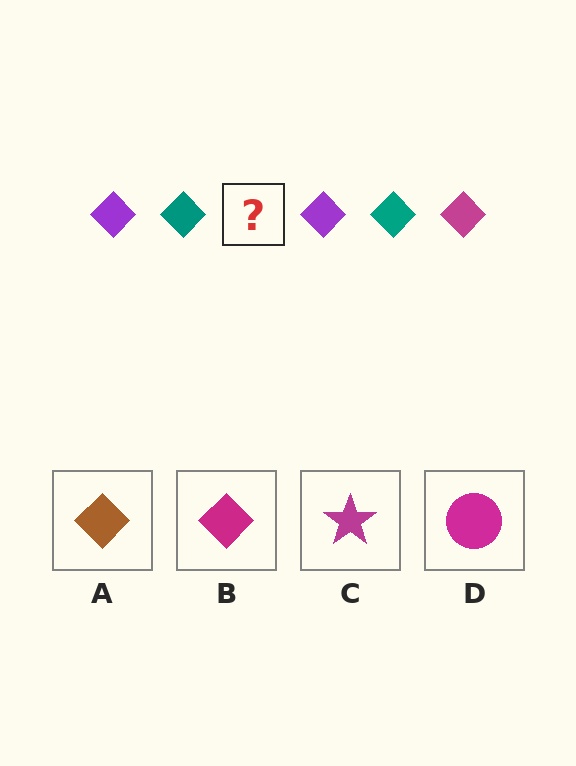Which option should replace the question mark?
Option B.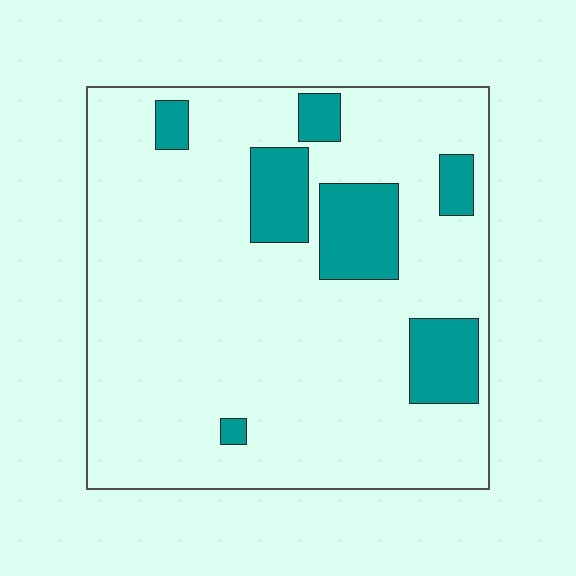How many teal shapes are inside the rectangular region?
7.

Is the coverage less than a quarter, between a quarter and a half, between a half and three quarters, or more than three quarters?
Less than a quarter.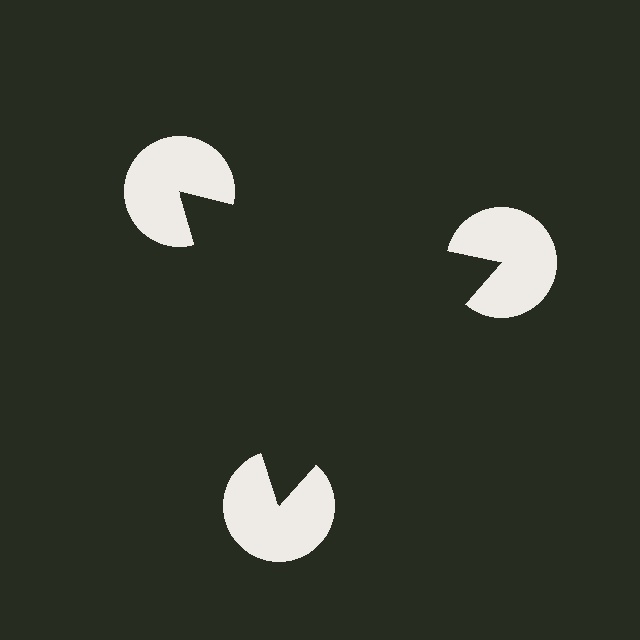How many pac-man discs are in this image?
There are 3 — one at each vertex of the illusory triangle.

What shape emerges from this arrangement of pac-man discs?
An illusory triangle — its edges are inferred from the aligned wedge cuts in the pac-man discs, not physically drawn.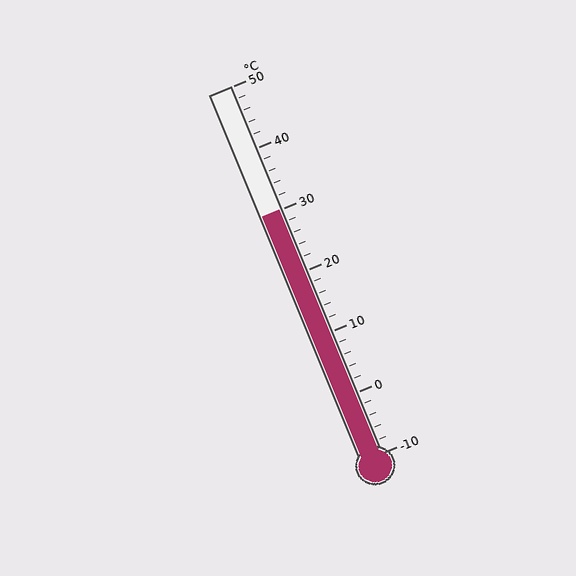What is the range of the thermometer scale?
The thermometer scale ranges from -10°C to 50°C.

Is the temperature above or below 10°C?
The temperature is above 10°C.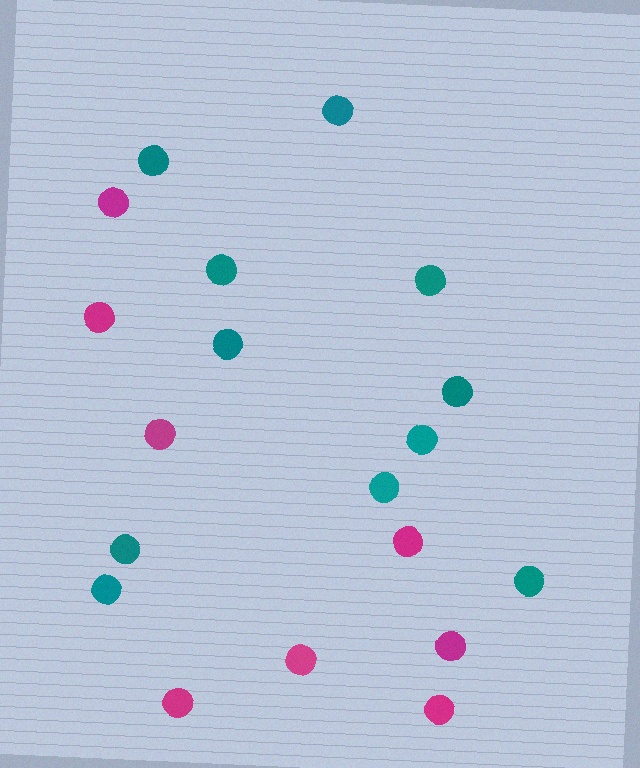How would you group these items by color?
There are 2 groups: one group of magenta circles (8) and one group of teal circles (11).